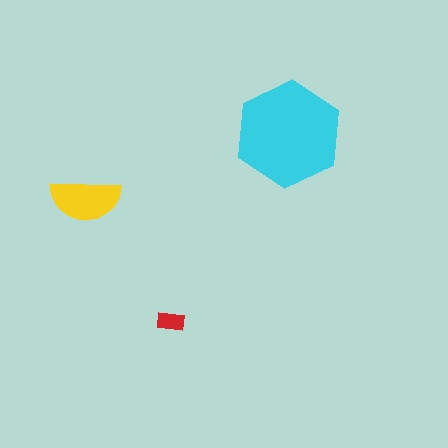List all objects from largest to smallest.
The cyan hexagon, the yellow semicircle, the red rectangle.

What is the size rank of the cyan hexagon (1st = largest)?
1st.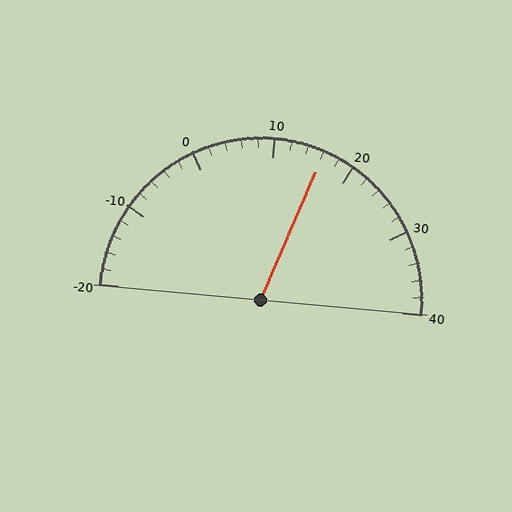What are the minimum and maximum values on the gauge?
The gauge ranges from -20 to 40.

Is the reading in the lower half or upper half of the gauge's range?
The reading is in the upper half of the range (-20 to 40).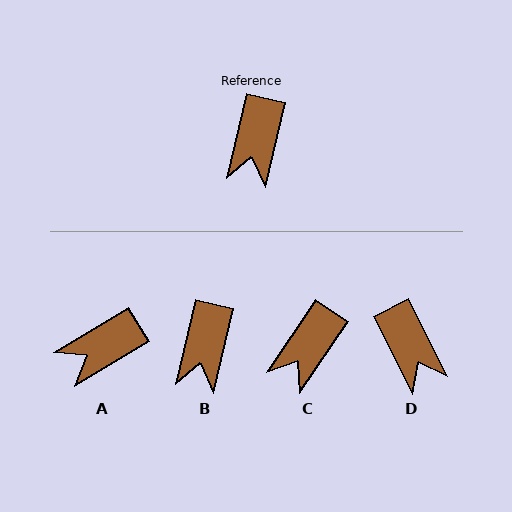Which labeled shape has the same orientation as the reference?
B.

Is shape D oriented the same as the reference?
No, it is off by about 40 degrees.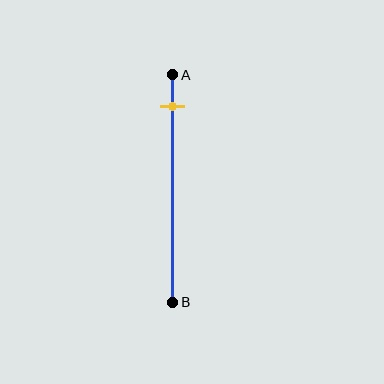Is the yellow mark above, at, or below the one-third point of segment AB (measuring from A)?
The yellow mark is above the one-third point of segment AB.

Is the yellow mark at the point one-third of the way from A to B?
No, the mark is at about 15% from A, not at the 33% one-third point.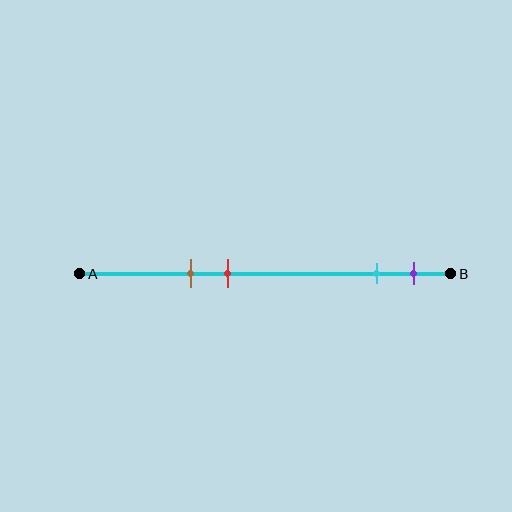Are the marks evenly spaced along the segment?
No, the marks are not evenly spaced.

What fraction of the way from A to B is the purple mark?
The purple mark is approximately 90% (0.9) of the way from A to B.